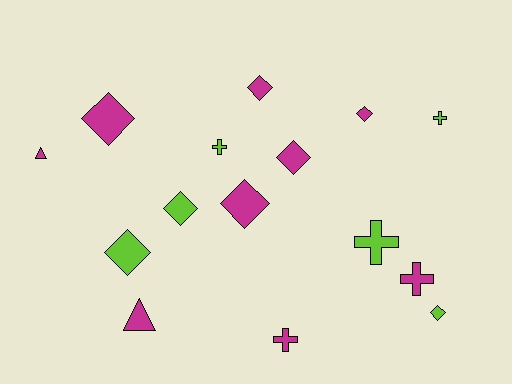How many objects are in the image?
There are 15 objects.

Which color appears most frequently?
Magenta, with 9 objects.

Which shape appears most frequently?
Diamond, with 8 objects.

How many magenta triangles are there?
There are 2 magenta triangles.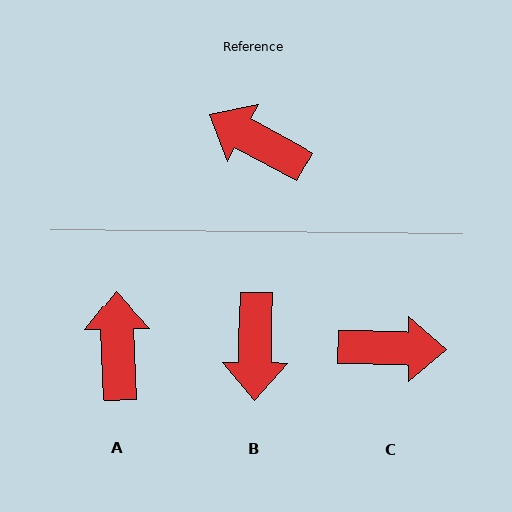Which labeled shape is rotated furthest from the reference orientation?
C, about 152 degrees away.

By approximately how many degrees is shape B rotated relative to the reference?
Approximately 118 degrees counter-clockwise.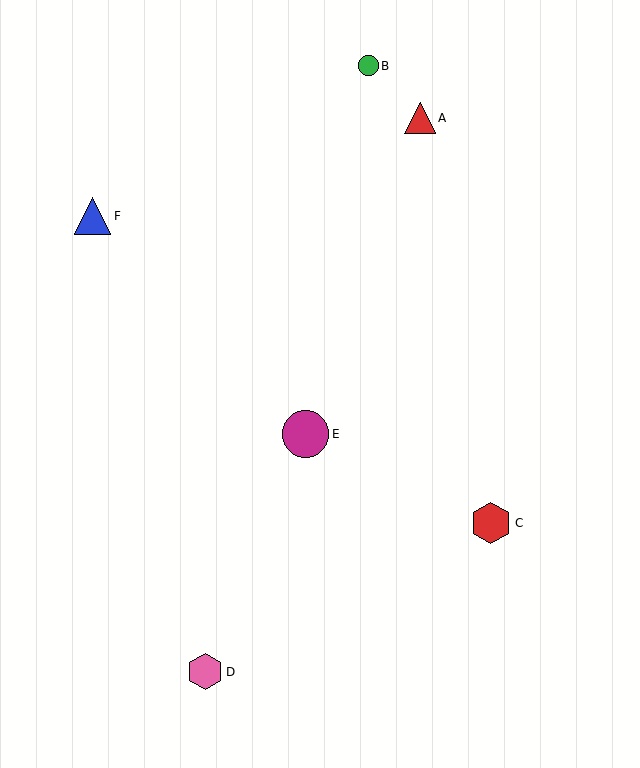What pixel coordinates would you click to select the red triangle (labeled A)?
Click at (420, 118) to select the red triangle A.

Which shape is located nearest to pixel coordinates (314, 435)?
The magenta circle (labeled E) at (306, 434) is nearest to that location.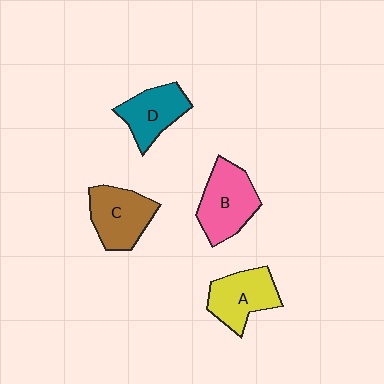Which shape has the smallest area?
Shape D (teal).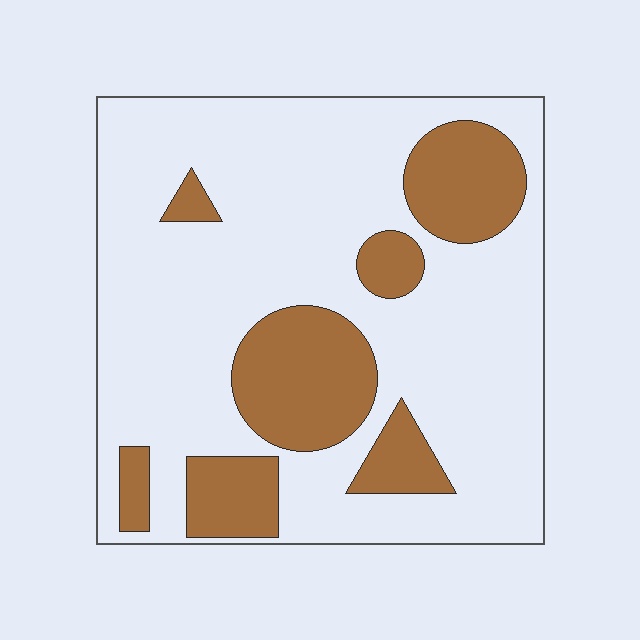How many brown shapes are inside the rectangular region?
7.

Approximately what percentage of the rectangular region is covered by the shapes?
Approximately 25%.